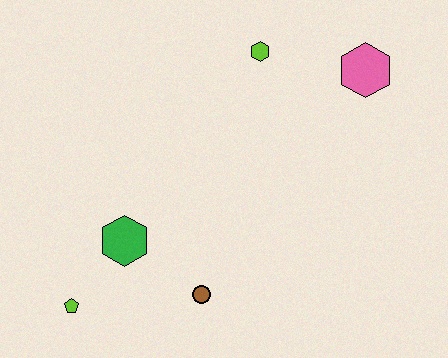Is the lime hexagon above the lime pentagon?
Yes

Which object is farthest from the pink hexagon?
The lime pentagon is farthest from the pink hexagon.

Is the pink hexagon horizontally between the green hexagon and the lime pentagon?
No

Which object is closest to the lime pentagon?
The green hexagon is closest to the lime pentagon.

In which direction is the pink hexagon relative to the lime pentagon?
The pink hexagon is to the right of the lime pentagon.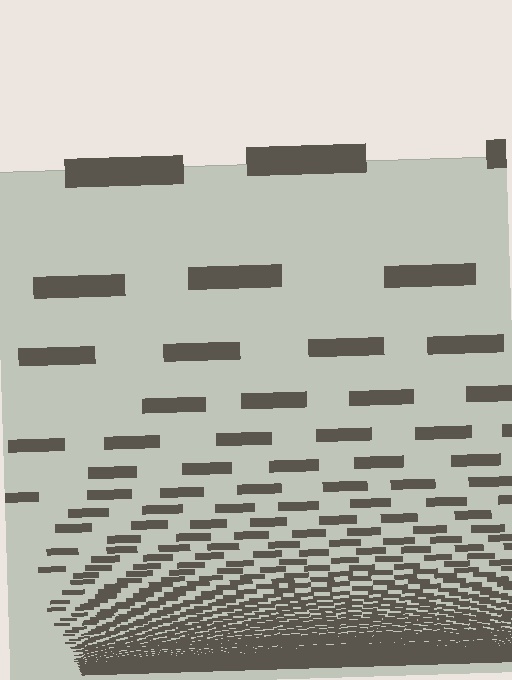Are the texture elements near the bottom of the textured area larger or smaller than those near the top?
Smaller. The gradient is inverted — elements near the bottom are smaller and denser.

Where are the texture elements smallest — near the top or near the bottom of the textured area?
Near the bottom.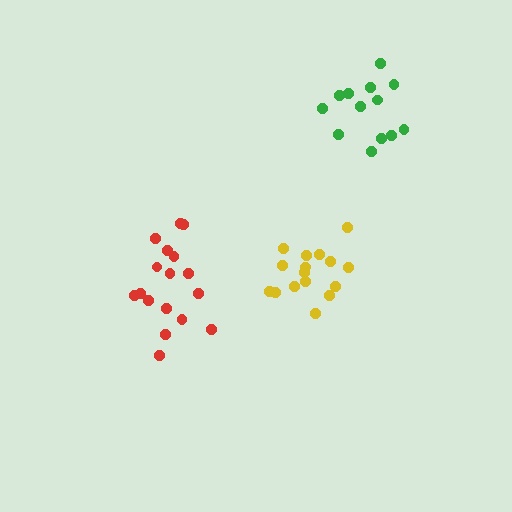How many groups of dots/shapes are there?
There are 3 groups.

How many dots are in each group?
Group 1: 17 dots, Group 2: 16 dots, Group 3: 13 dots (46 total).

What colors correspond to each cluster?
The clusters are colored: red, yellow, green.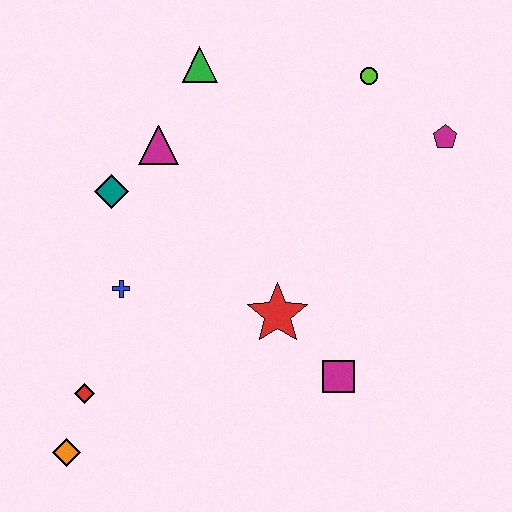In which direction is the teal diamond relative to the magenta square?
The teal diamond is to the left of the magenta square.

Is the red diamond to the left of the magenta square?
Yes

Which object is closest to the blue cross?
The teal diamond is closest to the blue cross.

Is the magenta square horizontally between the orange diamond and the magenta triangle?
No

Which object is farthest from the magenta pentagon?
The orange diamond is farthest from the magenta pentagon.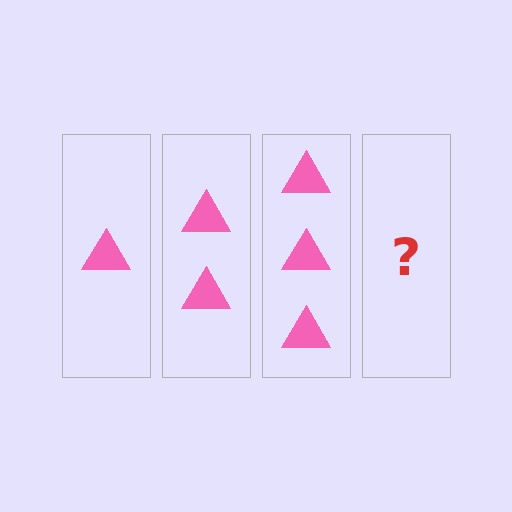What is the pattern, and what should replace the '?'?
The pattern is that each step adds one more triangle. The '?' should be 4 triangles.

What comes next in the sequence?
The next element should be 4 triangles.